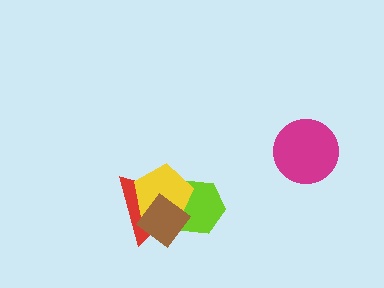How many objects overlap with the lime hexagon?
3 objects overlap with the lime hexagon.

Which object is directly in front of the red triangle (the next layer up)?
The yellow pentagon is directly in front of the red triangle.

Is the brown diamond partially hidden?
No, no other shape covers it.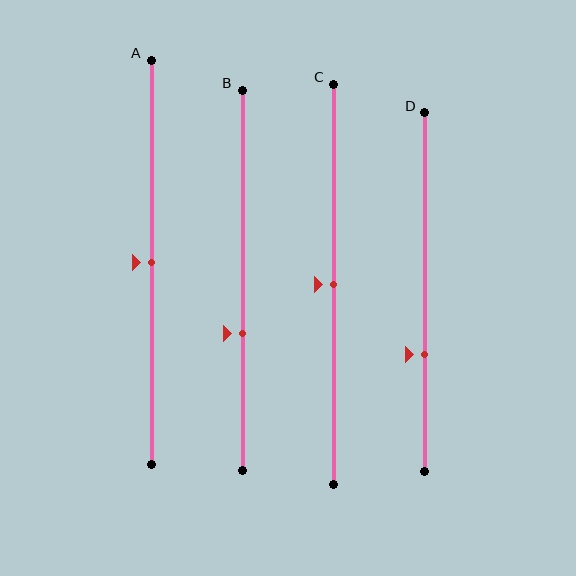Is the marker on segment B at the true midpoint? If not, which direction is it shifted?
No, the marker on segment B is shifted downward by about 14% of the segment length.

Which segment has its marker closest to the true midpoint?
Segment A has its marker closest to the true midpoint.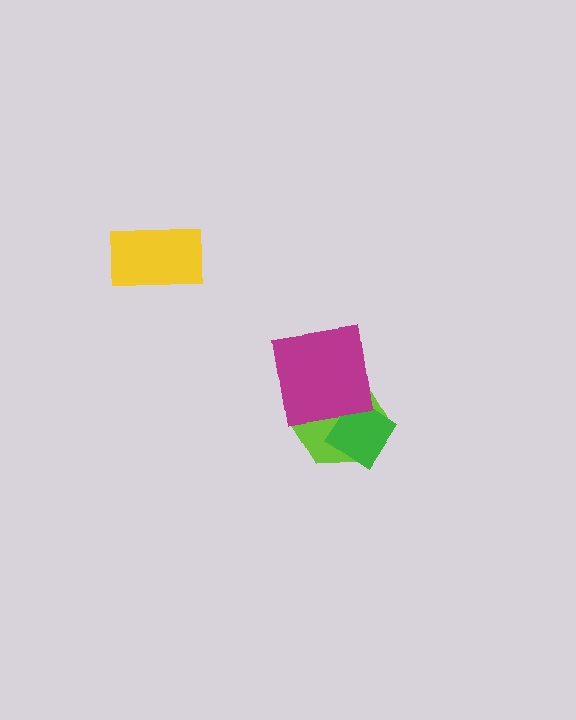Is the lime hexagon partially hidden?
Yes, it is partially covered by another shape.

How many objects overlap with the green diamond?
2 objects overlap with the green diamond.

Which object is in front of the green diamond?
The magenta square is in front of the green diamond.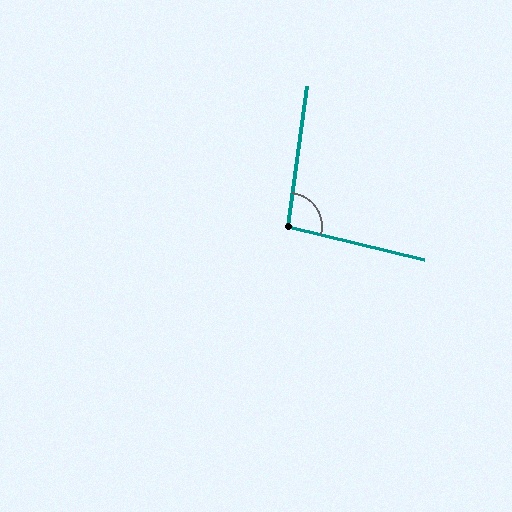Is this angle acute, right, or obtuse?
It is obtuse.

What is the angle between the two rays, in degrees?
Approximately 96 degrees.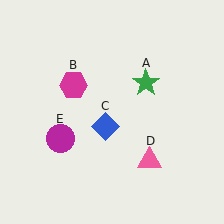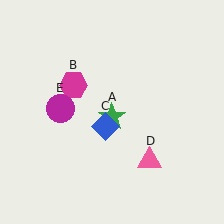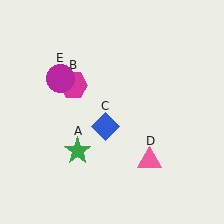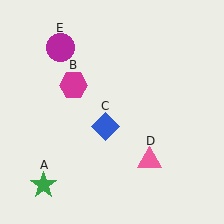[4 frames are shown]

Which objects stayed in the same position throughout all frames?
Magenta hexagon (object B) and blue diamond (object C) and pink triangle (object D) remained stationary.